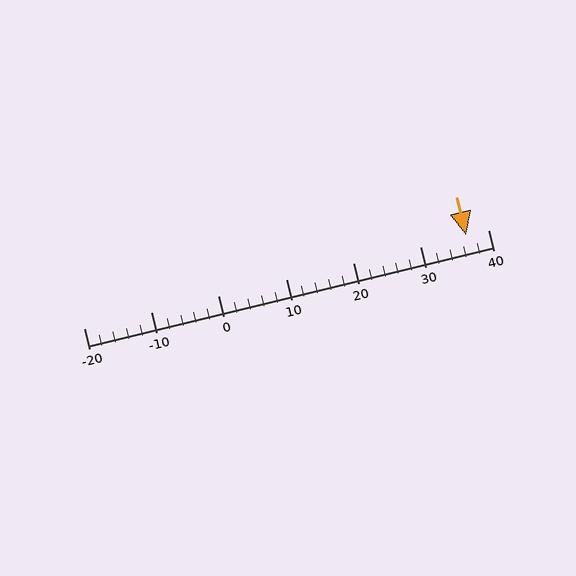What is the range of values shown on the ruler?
The ruler shows values from -20 to 40.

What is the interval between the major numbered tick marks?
The major tick marks are spaced 10 units apart.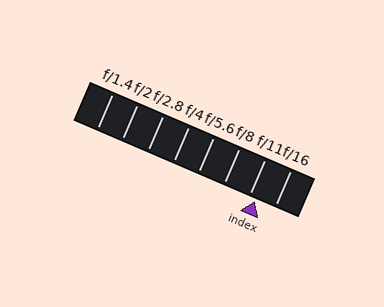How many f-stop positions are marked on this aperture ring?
There are 8 f-stop positions marked.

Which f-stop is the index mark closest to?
The index mark is closest to f/11.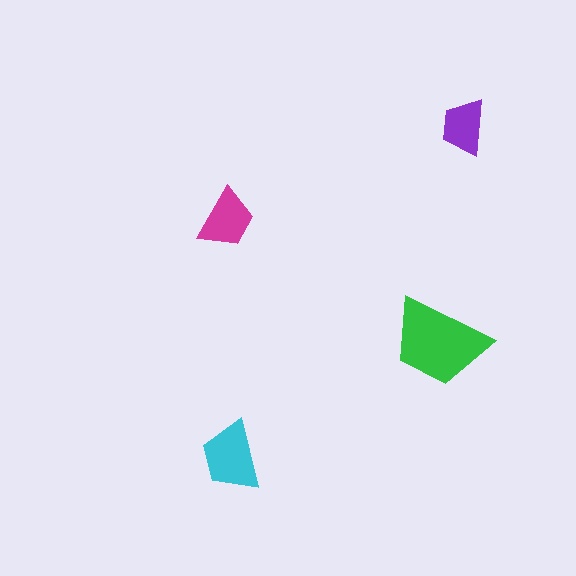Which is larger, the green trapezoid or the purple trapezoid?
The green one.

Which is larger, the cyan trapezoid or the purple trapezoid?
The cyan one.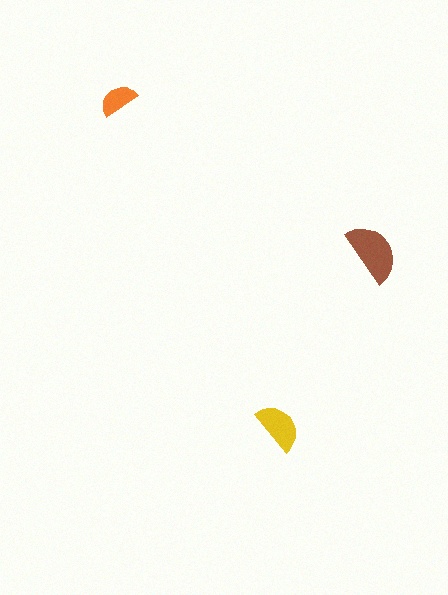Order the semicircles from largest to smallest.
the brown one, the yellow one, the orange one.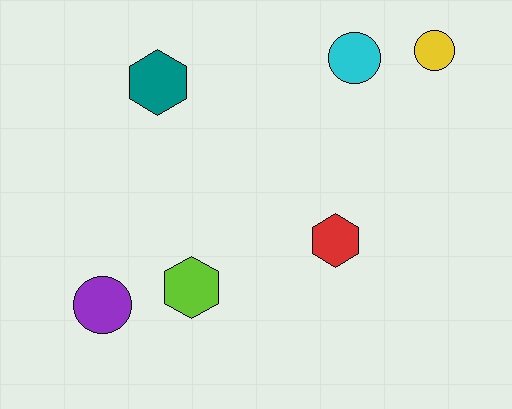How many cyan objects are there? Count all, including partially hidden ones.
There is 1 cyan object.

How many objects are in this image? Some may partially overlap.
There are 6 objects.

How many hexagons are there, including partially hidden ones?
There are 3 hexagons.